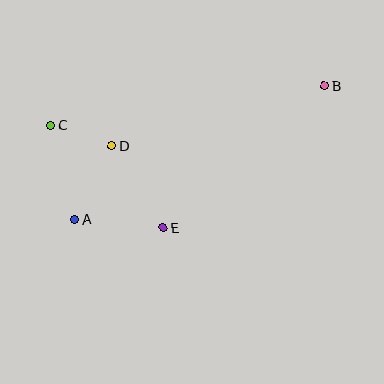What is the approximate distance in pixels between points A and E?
The distance between A and E is approximately 89 pixels.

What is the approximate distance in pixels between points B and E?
The distance between B and E is approximately 215 pixels.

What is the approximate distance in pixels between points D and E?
The distance between D and E is approximately 97 pixels.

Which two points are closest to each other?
Points C and D are closest to each other.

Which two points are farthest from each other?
Points A and B are farthest from each other.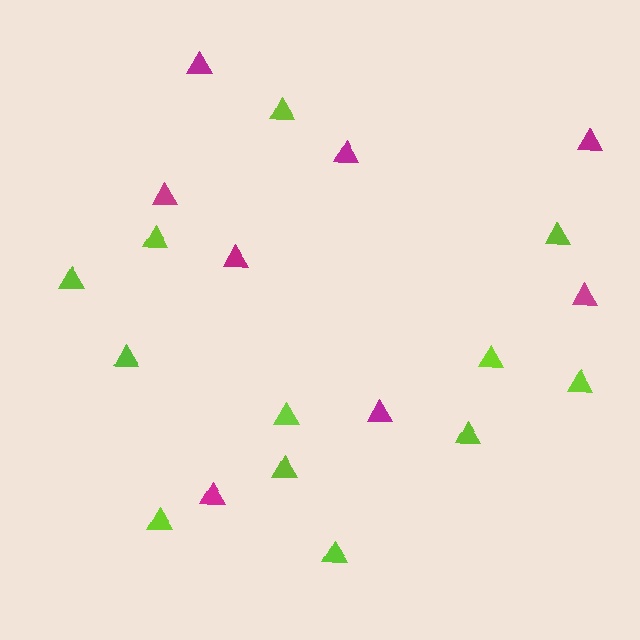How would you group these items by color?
There are 2 groups: one group of lime triangles (12) and one group of magenta triangles (8).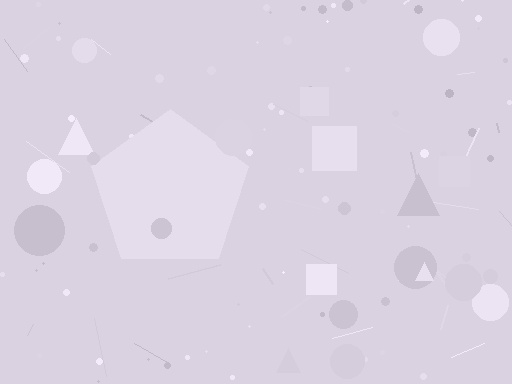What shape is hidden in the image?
A pentagon is hidden in the image.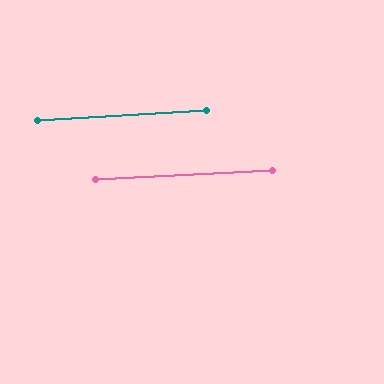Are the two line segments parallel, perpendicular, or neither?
Parallel — their directions differ by only 0.6°.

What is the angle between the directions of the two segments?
Approximately 1 degree.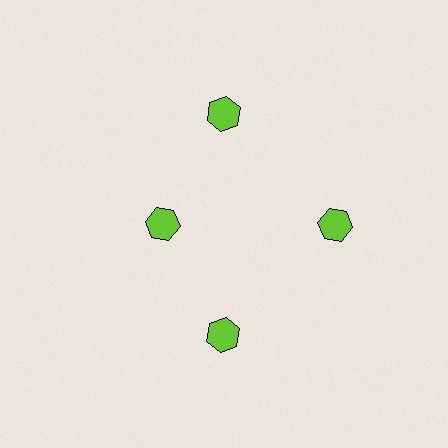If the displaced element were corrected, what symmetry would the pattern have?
It would have 4-fold rotational symmetry — the pattern would map onto itself every 90 degrees.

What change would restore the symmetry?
The symmetry would be restored by moving it outward, back onto the ring so that all 4 hexagons sit at equal angles and equal distance from the center.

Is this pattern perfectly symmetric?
No. The 4 lime hexagons are arranged in a ring, but one element near the 9 o'clock position is pulled inward toward the center, breaking the 4-fold rotational symmetry.